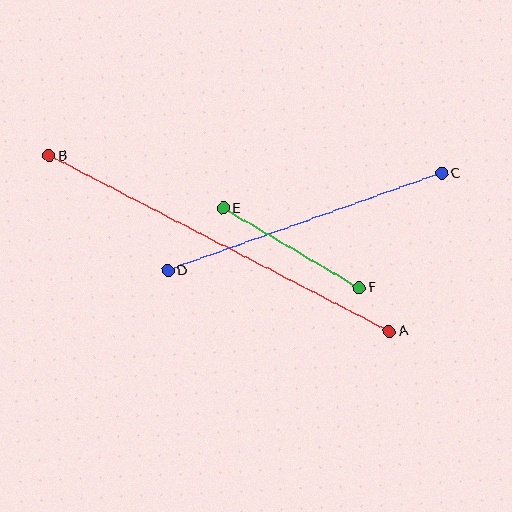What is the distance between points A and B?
The distance is approximately 383 pixels.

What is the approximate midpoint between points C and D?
The midpoint is at approximately (305, 222) pixels.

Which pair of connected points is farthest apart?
Points A and B are farthest apart.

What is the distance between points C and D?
The distance is approximately 291 pixels.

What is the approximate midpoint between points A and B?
The midpoint is at approximately (219, 244) pixels.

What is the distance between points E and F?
The distance is approximately 158 pixels.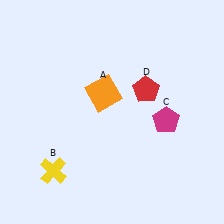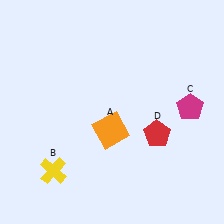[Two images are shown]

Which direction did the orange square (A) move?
The orange square (A) moved down.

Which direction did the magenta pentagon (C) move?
The magenta pentagon (C) moved right.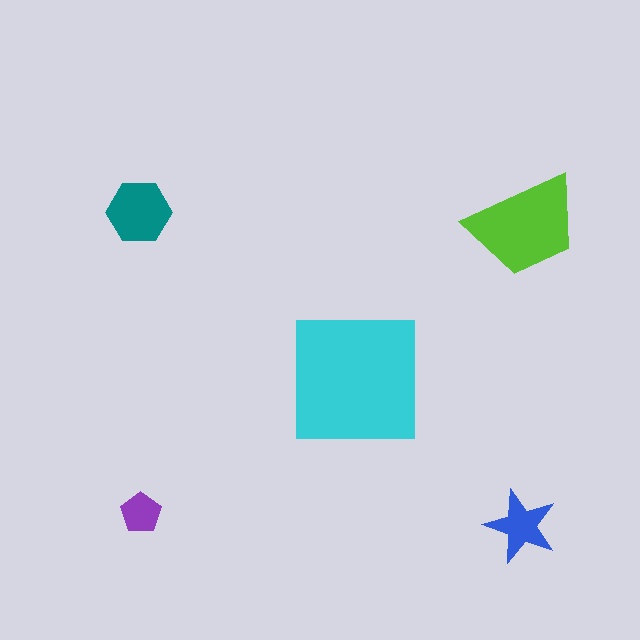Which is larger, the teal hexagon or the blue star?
The teal hexagon.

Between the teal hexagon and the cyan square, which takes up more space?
The cyan square.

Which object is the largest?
The cyan square.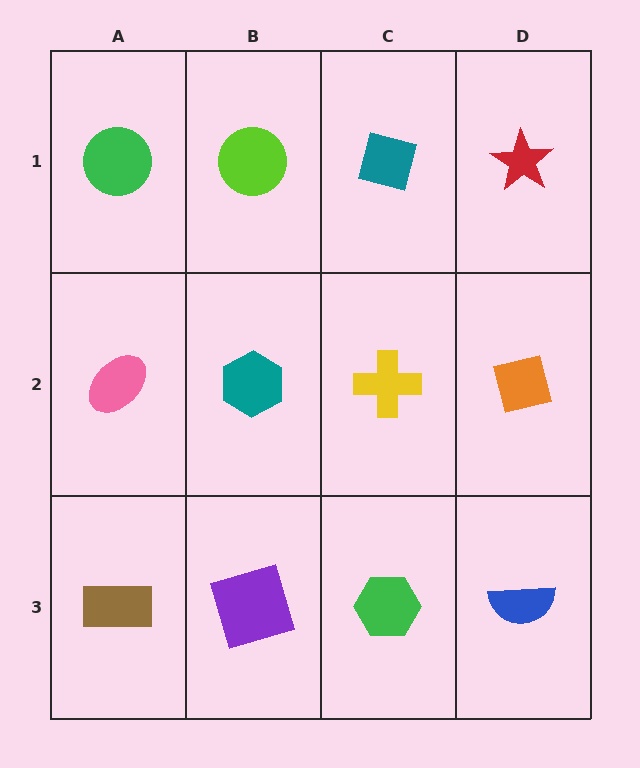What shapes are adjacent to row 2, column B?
A lime circle (row 1, column B), a purple square (row 3, column B), a pink ellipse (row 2, column A), a yellow cross (row 2, column C).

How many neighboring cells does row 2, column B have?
4.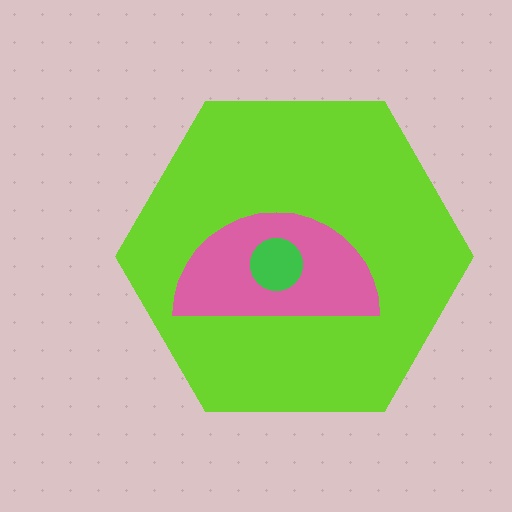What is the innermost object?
The green circle.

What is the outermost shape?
The lime hexagon.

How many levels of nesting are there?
3.